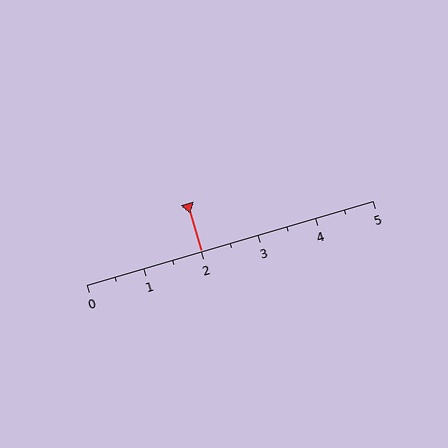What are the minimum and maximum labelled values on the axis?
The axis runs from 0 to 5.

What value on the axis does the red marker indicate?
The marker indicates approximately 2.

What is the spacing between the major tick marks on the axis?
The major ticks are spaced 1 apart.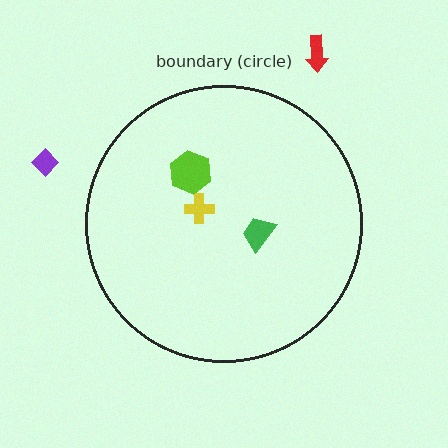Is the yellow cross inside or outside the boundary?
Inside.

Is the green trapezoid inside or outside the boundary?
Inside.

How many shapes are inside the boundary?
3 inside, 2 outside.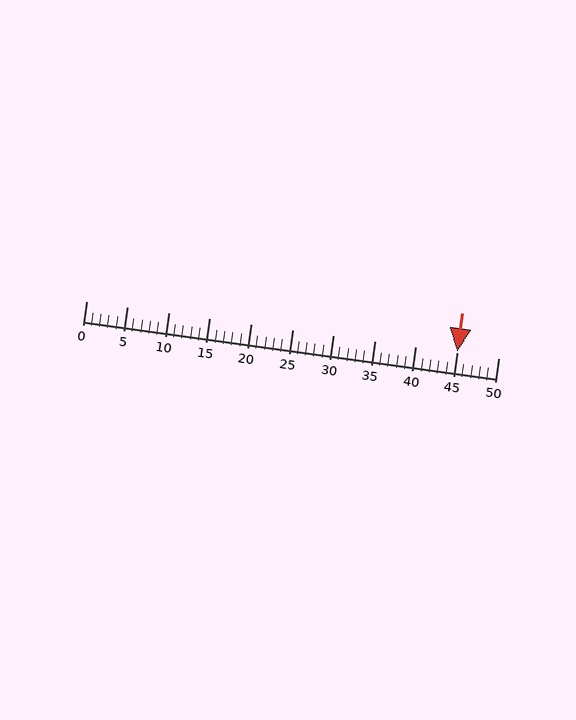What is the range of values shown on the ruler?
The ruler shows values from 0 to 50.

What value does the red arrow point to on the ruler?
The red arrow points to approximately 45.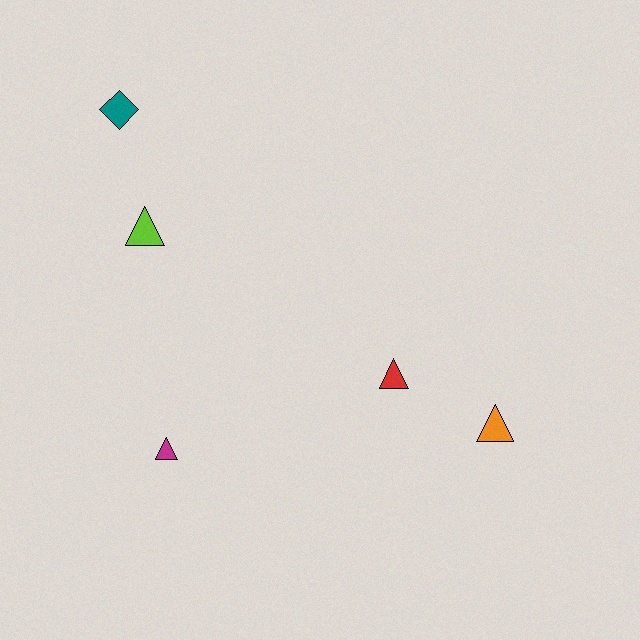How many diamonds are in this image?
There is 1 diamond.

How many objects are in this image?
There are 5 objects.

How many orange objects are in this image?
There is 1 orange object.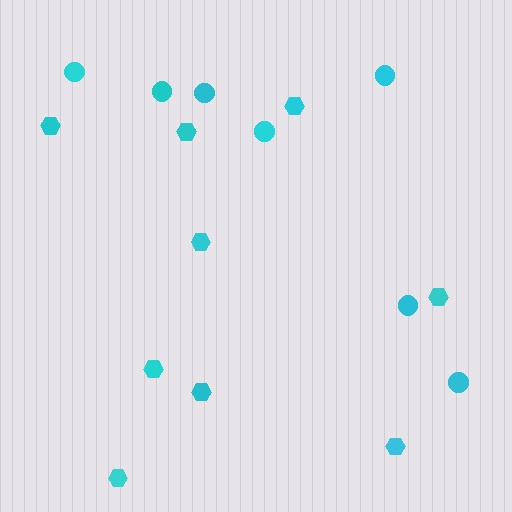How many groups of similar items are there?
There are 2 groups: one group of circles (7) and one group of hexagons (9).